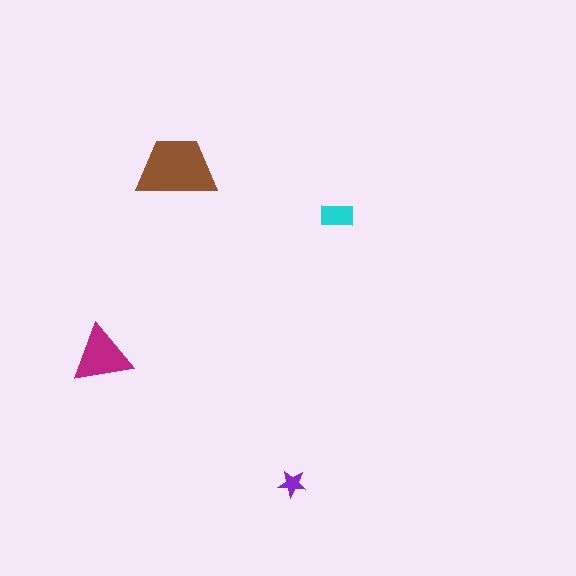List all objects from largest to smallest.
The brown trapezoid, the magenta triangle, the cyan rectangle, the purple star.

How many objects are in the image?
There are 4 objects in the image.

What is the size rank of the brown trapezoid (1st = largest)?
1st.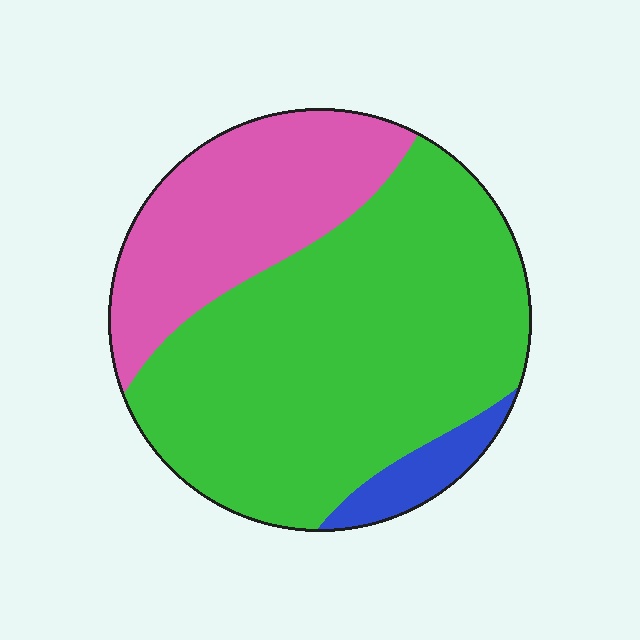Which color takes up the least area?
Blue, at roughly 5%.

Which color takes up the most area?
Green, at roughly 65%.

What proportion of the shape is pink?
Pink takes up between a quarter and a half of the shape.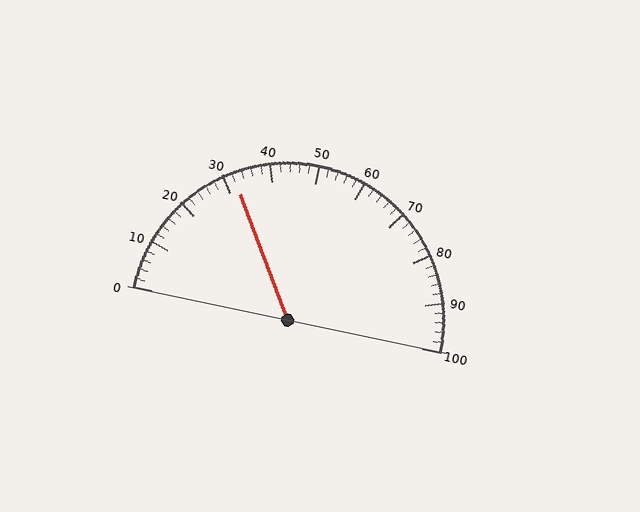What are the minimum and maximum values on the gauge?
The gauge ranges from 0 to 100.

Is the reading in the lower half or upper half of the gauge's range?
The reading is in the lower half of the range (0 to 100).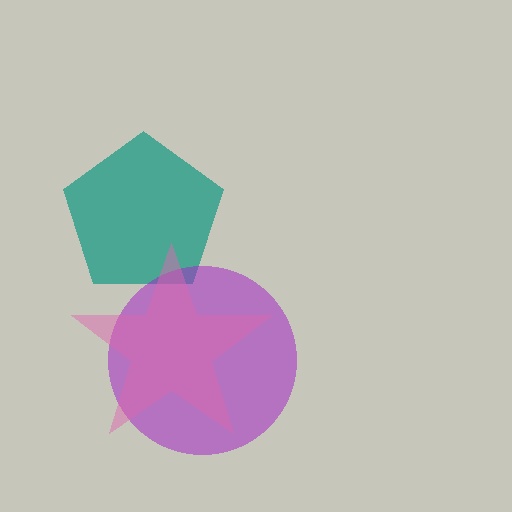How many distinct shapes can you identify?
There are 3 distinct shapes: a teal pentagon, a purple circle, a pink star.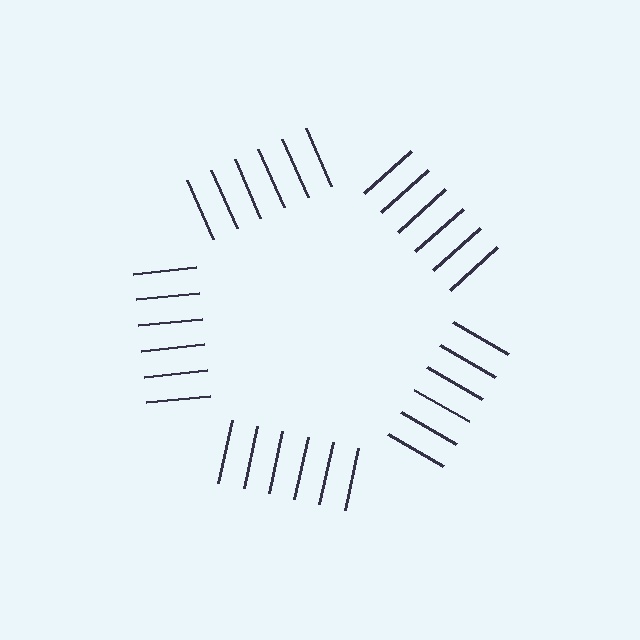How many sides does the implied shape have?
5 sides — the line-ends trace a pentagon.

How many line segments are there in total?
30 — 6 along each of the 5 edges.